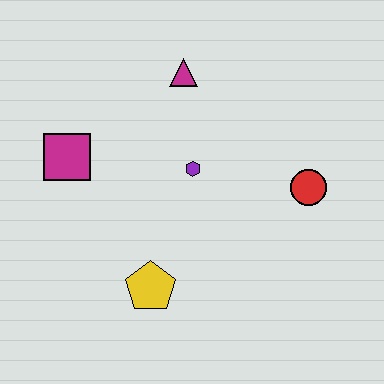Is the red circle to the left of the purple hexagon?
No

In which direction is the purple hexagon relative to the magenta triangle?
The purple hexagon is below the magenta triangle.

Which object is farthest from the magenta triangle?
The yellow pentagon is farthest from the magenta triangle.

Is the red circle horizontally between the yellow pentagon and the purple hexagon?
No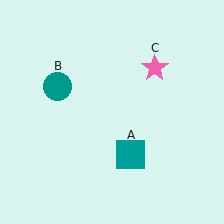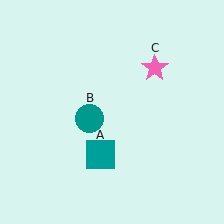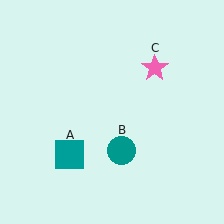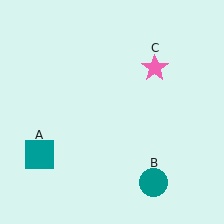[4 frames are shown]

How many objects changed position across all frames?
2 objects changed position: teal square (object A), teal circle (object B).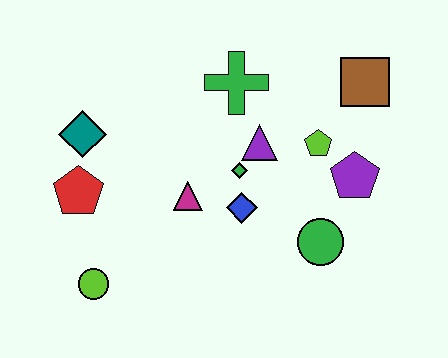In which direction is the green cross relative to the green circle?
The green cross is above the green circle.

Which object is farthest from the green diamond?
The lime circle is farthest from the green diamond.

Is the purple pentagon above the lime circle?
Yes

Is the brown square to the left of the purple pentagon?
No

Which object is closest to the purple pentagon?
The lime pentagon is closest to the purple pentagon.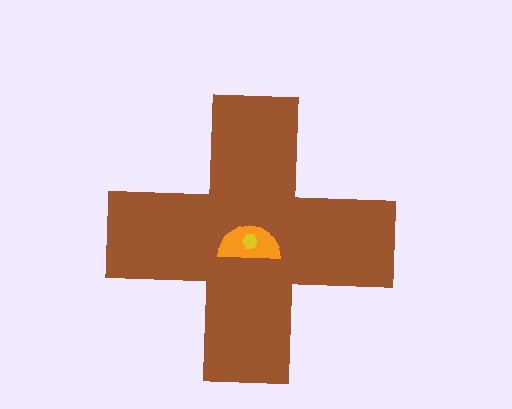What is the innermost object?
The yellow hexagon.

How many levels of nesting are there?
3.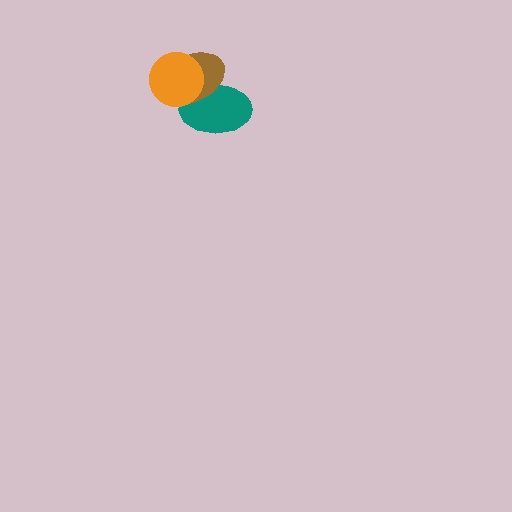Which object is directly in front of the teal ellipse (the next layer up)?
The brown ellipse is directly in front of the teal ellipse.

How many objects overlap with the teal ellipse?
2 objects overlap with the teal ellipse.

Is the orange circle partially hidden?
No, no other shape covers it.